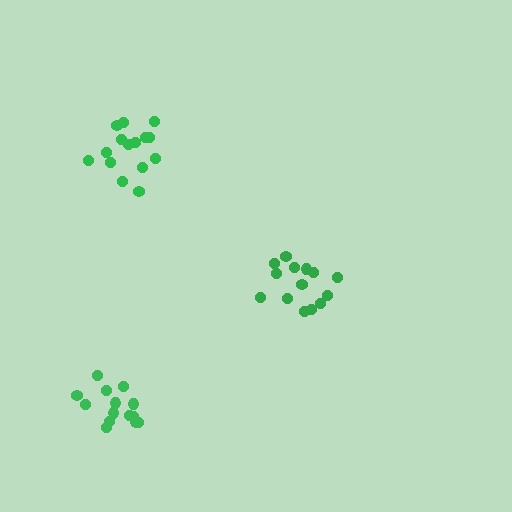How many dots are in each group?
Group 1: 14 dots, Group 2: 15 dots, Group 3: 14 dots (43 total).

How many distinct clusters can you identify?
There are 3 distinct clusters.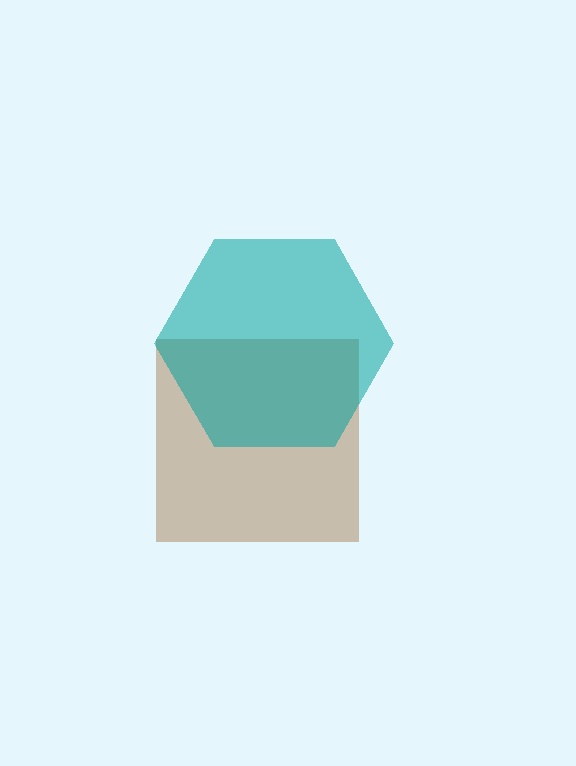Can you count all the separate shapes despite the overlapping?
Yes, there are 2 separate shapes.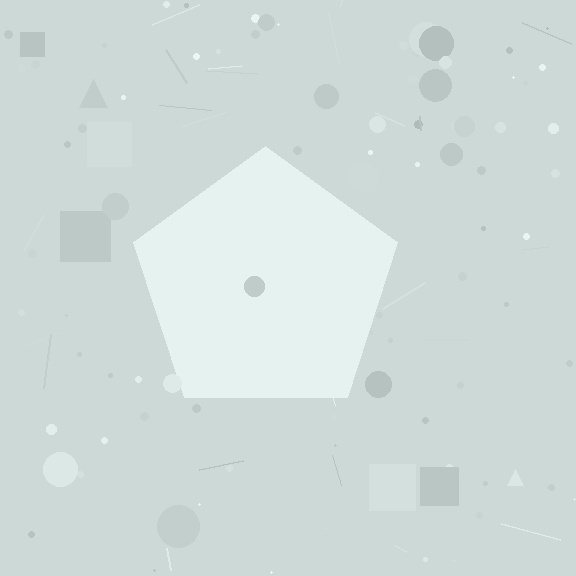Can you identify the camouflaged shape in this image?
The camouflaged shape is a pentagon.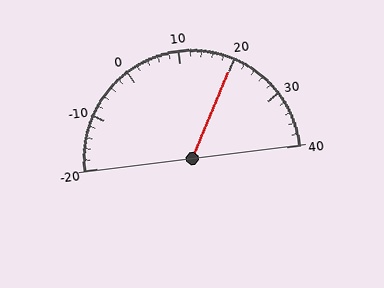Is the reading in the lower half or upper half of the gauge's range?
The reading is in the upper half of the range (-20 to 40).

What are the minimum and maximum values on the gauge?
The gauge ranges from -20 to 40.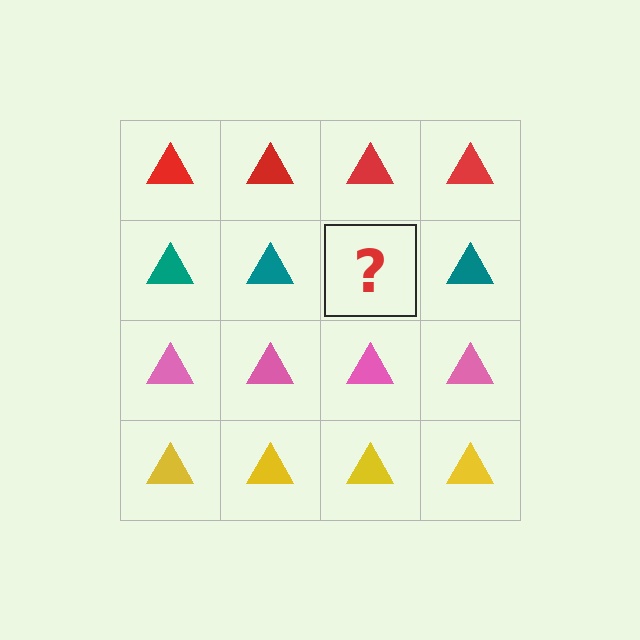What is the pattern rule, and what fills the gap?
The rule is that each row has a consistent color. The gap should be filled with a teal triangle.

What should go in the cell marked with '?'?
The missing cell should contain a teal triangle.